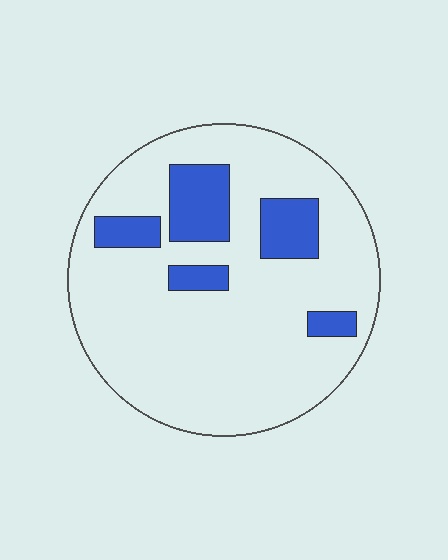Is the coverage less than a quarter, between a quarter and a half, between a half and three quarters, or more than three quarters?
Less than a quarter.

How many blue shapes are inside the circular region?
5.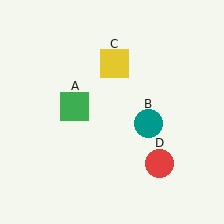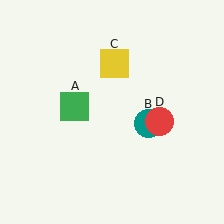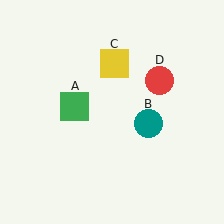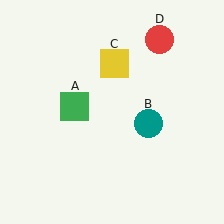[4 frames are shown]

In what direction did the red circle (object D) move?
The red circle (object D) moved up.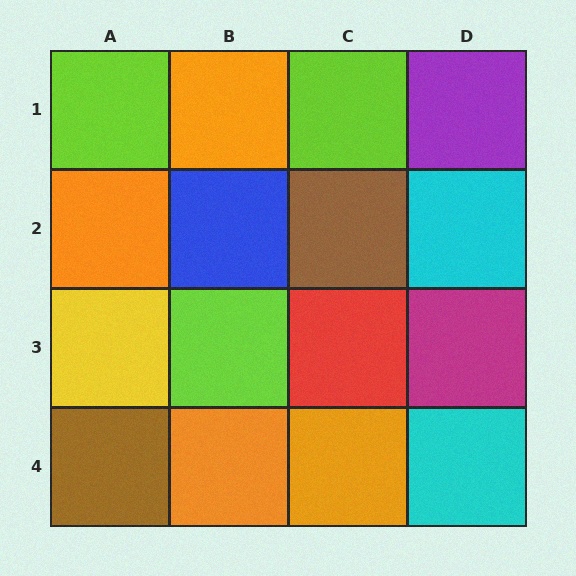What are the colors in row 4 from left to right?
Brown, orange, orange, cyan.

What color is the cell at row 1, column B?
Orange.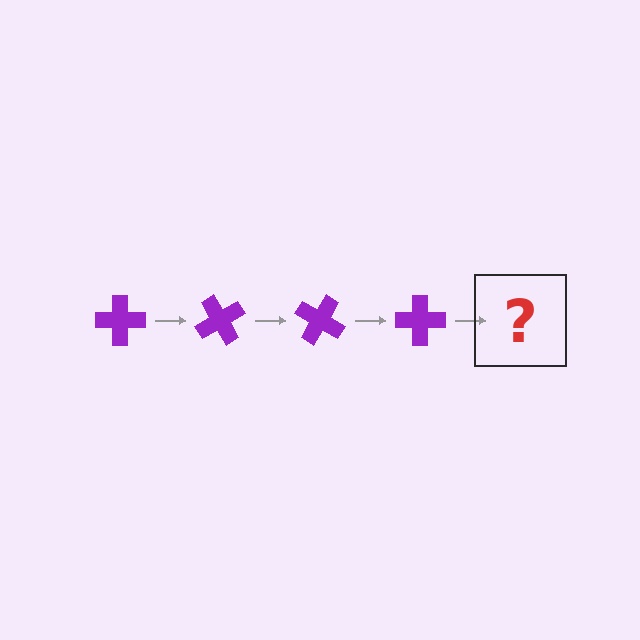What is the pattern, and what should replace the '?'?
The pattern is that the cross rotates 60 degrees each step. The '?' should be a purple cross rotated 240 degrees.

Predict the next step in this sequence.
The next step is a purple cross rotated 240 degrees.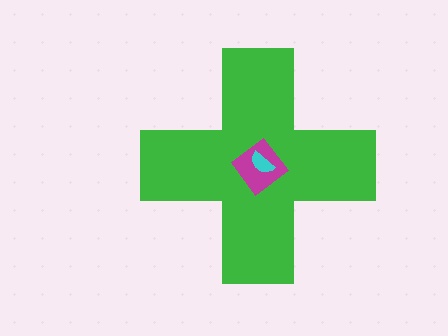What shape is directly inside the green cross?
The magenta diamond.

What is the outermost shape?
The green cross.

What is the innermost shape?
The cyan semicircle.